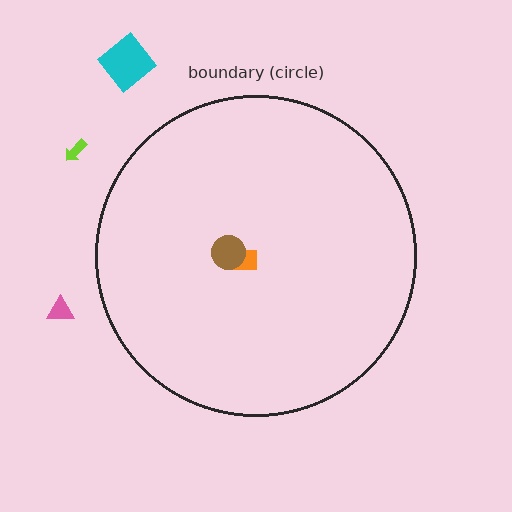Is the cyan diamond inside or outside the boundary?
Outside.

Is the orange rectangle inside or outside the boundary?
Inside.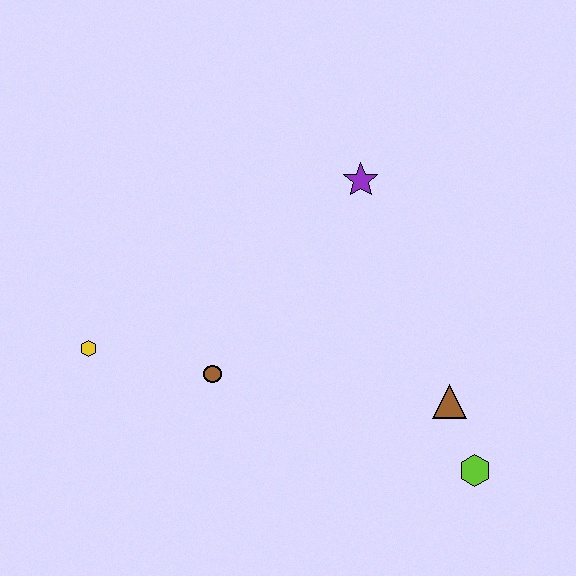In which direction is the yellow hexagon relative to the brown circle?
The yellow hexagon is to the left of the brown circle.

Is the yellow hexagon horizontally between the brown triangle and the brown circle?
No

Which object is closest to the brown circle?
The yellow hexagon is closest to the brown circle.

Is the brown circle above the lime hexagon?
Yes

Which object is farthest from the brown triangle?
The yellow hexagon is farthest from the brown triangle.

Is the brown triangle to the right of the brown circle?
Yes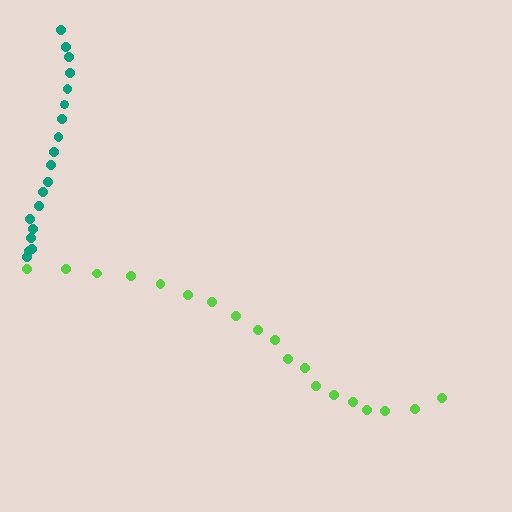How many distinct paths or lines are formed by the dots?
There are 2 distinct paths.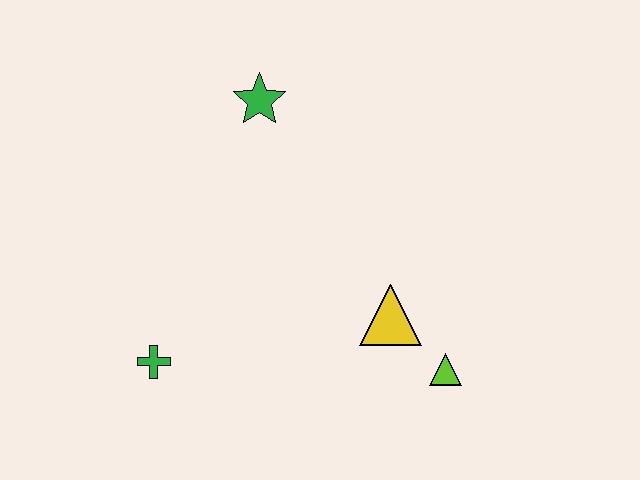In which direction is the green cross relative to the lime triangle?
The green cross is to the left of the lime triangle.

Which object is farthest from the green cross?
The lime triangle is farthest from the green cross.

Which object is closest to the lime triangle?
The yellow triangle is closest to the lime triangle.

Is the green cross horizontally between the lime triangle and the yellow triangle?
No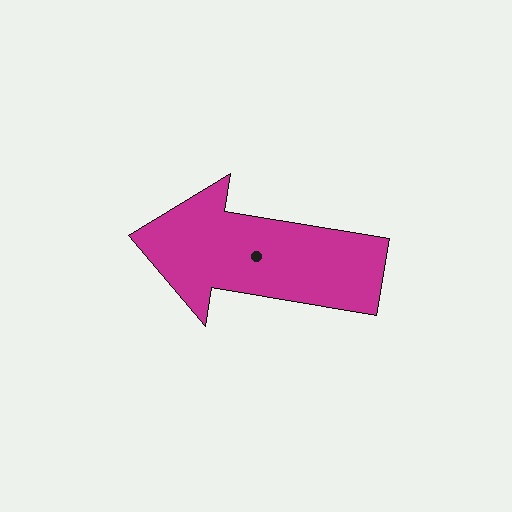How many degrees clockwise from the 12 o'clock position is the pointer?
Approximately 279 degrees.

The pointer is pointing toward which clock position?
Roughly 9 o'clock.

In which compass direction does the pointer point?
West.